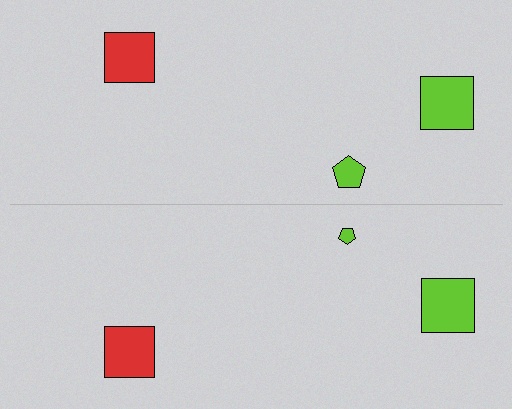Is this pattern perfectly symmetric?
No, the pattern is not perfectly symmetric. The lime pentagon on the bottom side has a different size than its mirror counterpart.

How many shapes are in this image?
There are 6 shapes in this image.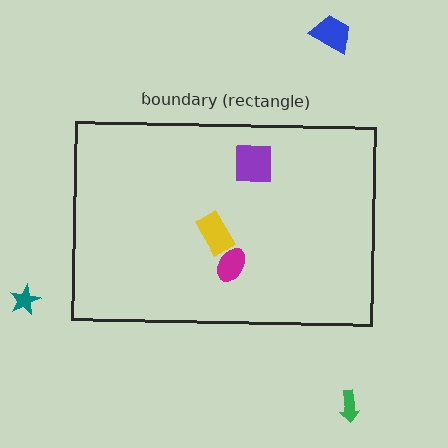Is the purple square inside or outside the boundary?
Inside.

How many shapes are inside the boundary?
3 inside, 3 outside.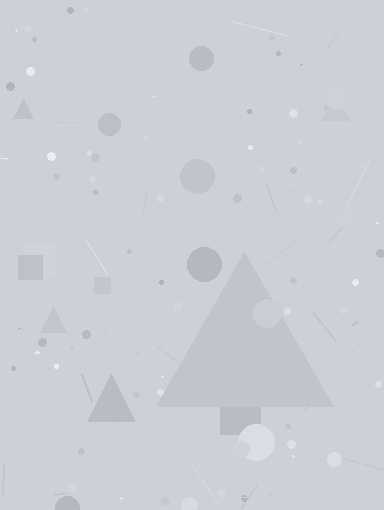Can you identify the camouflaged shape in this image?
The camouflaged shape is a triangle.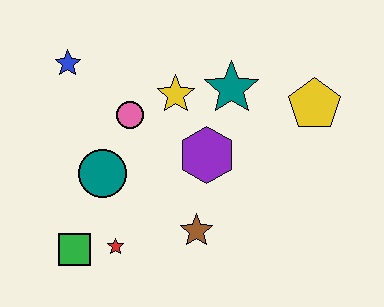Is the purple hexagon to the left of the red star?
No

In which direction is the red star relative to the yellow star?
The red star is below the yellow star.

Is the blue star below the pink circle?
No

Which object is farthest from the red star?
The yellow pentagon is farthest from the red star.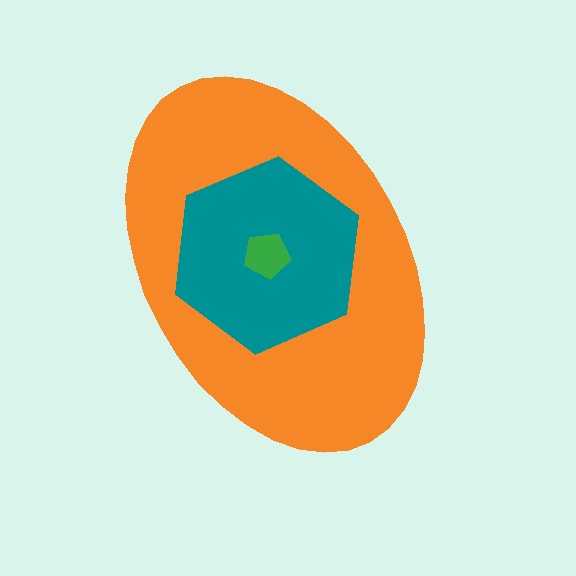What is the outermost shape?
The orange ellipse.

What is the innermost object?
The green pentagon.